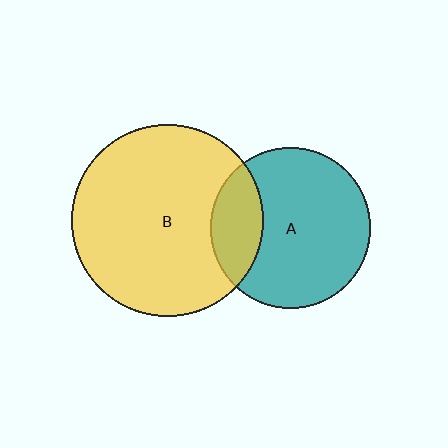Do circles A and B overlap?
Yes.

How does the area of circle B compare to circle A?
Approximately 1.4 times.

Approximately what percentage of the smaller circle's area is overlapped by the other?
Approximately 25%.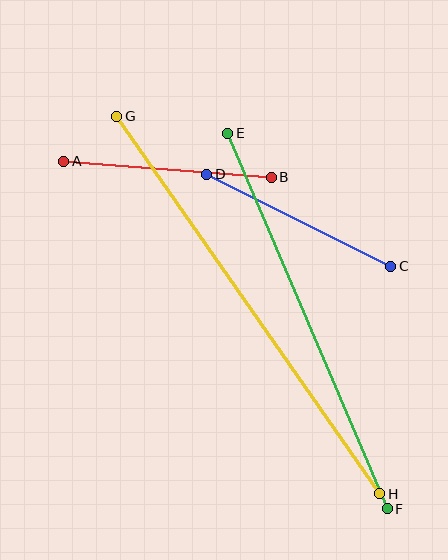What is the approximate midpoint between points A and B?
The midpoint is at approximately (168, 169) pixels.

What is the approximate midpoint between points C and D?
The midpoint is at approximately (299, 220) pixels.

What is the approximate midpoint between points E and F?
The midpoint is at approximately (308, 321) pixels.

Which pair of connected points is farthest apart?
Points G and H are farthest apart.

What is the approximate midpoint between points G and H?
The midpoint is at approximately (248, 305) pixels.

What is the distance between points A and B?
The distance is approximately 208 pixels.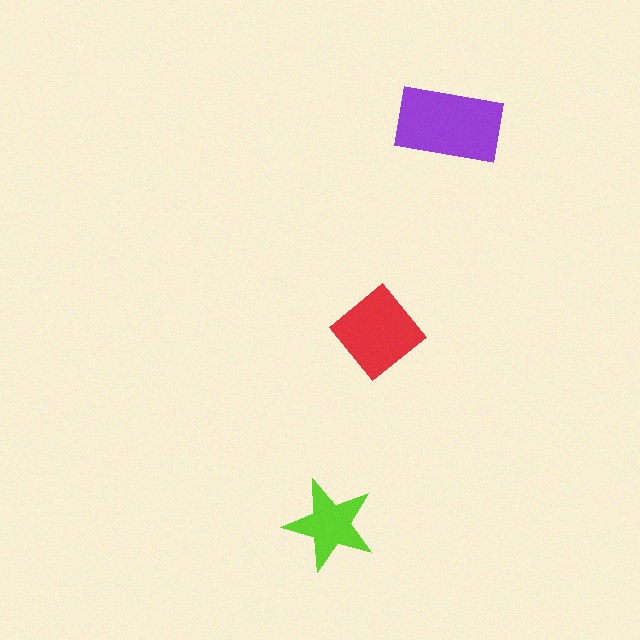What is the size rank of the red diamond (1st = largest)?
2nd.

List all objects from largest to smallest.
The purple rectangle, the red diamond, the lime star.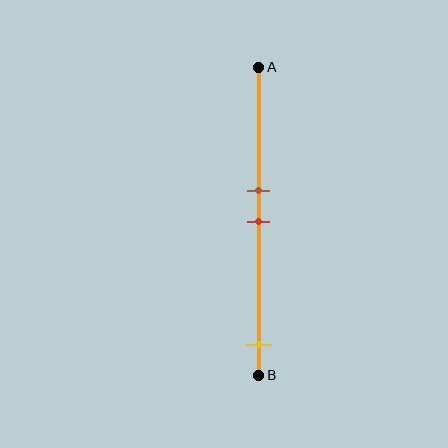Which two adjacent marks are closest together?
The brown and red marks are the closest adjacent pair.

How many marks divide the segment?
There are 3 marks dividing the segment.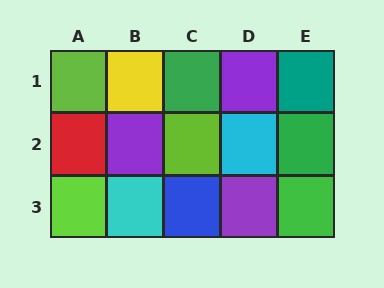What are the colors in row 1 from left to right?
Lime, yellow, green, purple, teal.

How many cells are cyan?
2 cells are cyan.